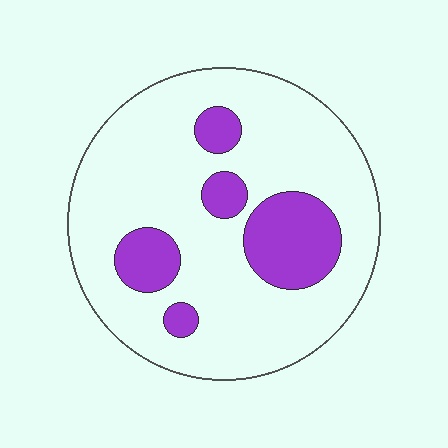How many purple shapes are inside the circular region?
5.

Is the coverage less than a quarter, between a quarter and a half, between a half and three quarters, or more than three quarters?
Less than a quarter.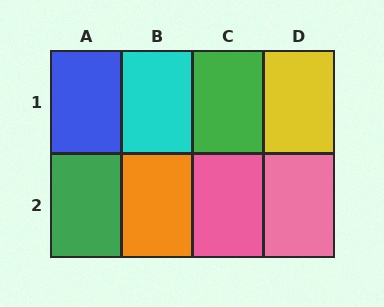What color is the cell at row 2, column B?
Orange.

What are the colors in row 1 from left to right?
Blue, cyan, green, yellow.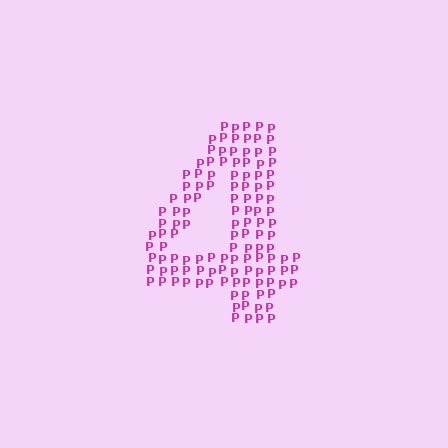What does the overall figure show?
The overall figure shows the digit 4.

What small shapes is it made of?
It is made of small letter P's.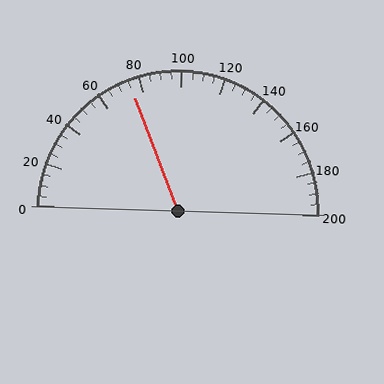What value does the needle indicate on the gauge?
The needle indicates approximately 75.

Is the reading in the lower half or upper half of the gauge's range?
The reading is in the lower half of the range (0 to 200).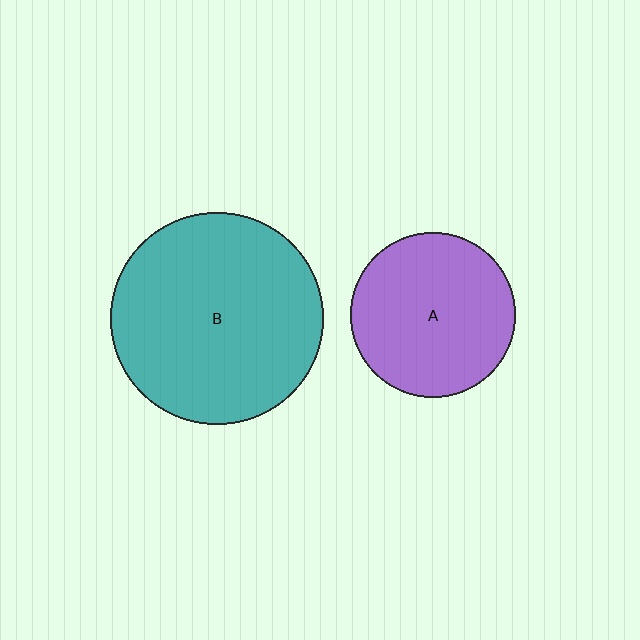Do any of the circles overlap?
No, none of the circles overlap.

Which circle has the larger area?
Circle B (teal).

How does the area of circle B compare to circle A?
Approximately 1.7 times.